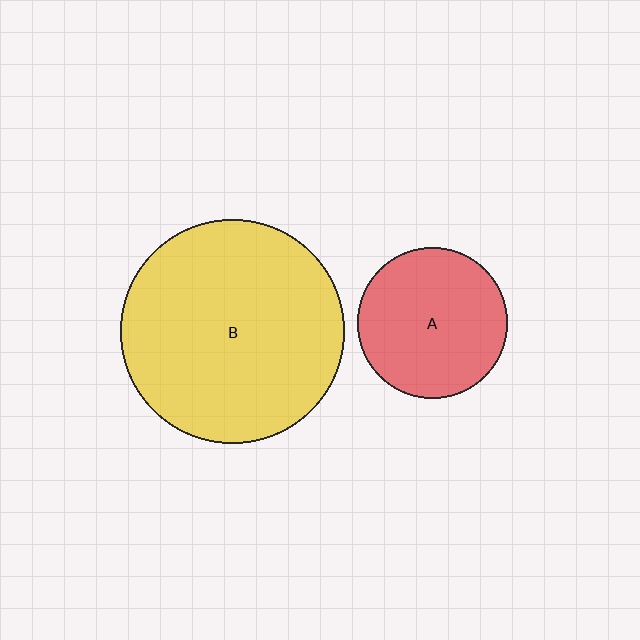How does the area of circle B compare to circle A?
Approximately 2.2 times.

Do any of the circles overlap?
No, none of the circles overlap.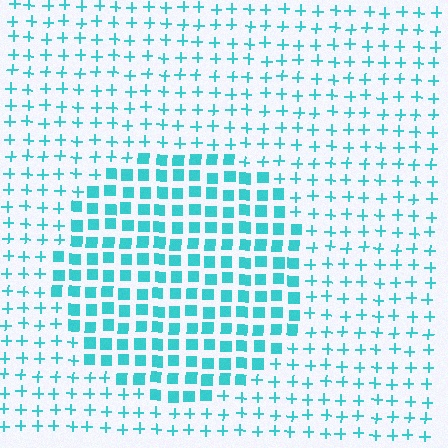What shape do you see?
I see a circle.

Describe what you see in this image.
The image is filled with small cyan elements arranged in a uniform grid. A circle-shaped region contains squares, while the surrounding area contains plus signs. The boundary is defined purely by the change in element shape.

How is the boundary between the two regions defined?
The boundary is defined by a change in element shape: squares inside vs. plus signs outside. All elements share the same color and spacing.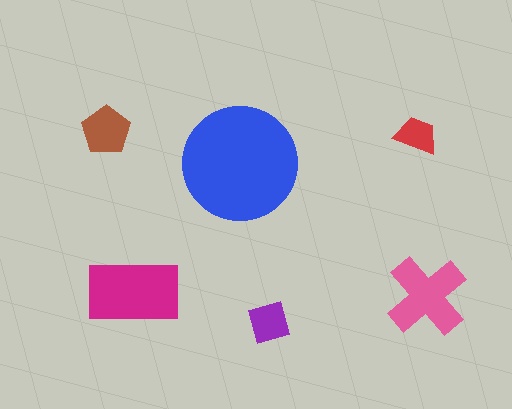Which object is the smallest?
The red trapezoid.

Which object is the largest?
The blue circle.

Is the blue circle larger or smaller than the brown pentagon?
Larger.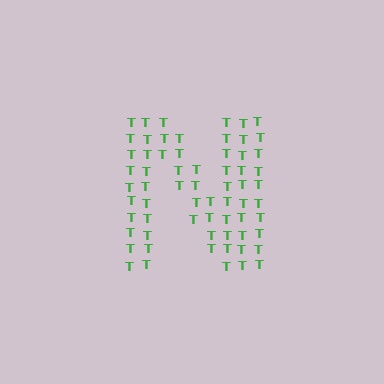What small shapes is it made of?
It is made of small letter T's.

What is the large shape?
The large shape is the letter N.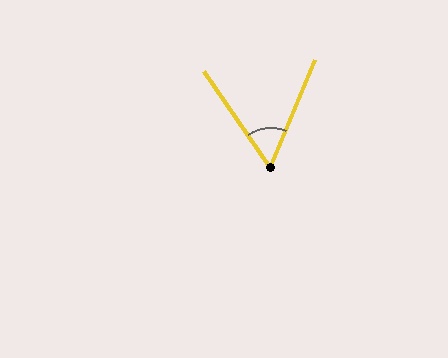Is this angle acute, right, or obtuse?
It is acute.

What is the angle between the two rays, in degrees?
Approximately 57 degrees.